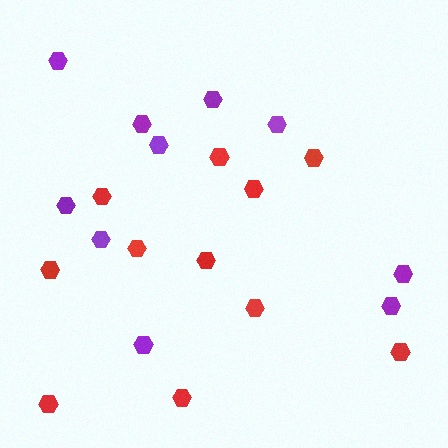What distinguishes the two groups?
There are 2 groups: one group of purple hexagons (10) and one group of red hexagons (11).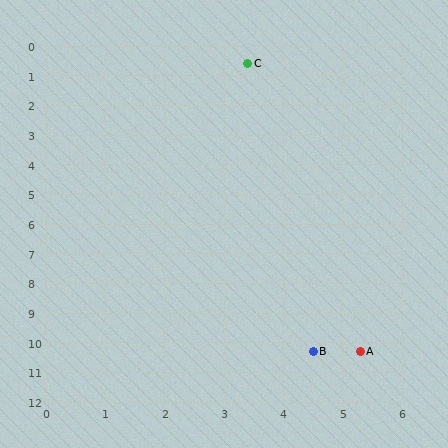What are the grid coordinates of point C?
Point C is at approximately (3.4, 0.6).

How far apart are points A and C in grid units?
Points A and C are about 9.9 grid units apart.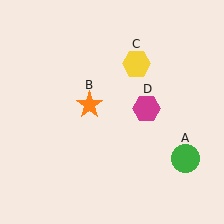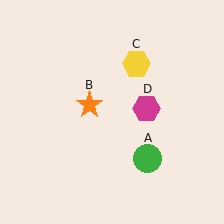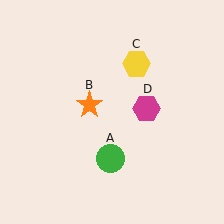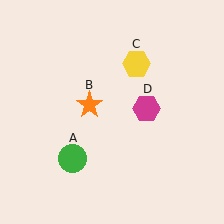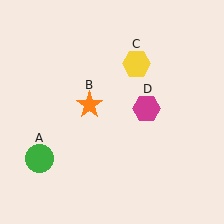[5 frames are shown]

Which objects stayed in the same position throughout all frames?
Orange star (object B) and yellow hexagon (object C) and magenta hexagon (object D) remained stationary.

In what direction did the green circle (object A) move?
The green circle (object A) moved left.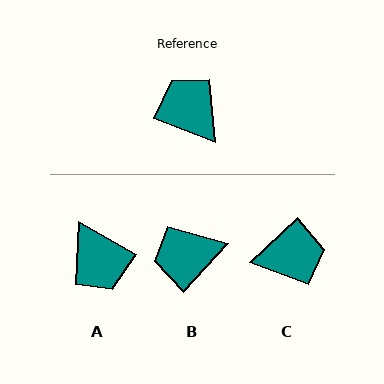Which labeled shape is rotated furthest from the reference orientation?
A, about 171 degrees away.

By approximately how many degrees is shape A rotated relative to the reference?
Approximately 171 degrees counter-clockwise.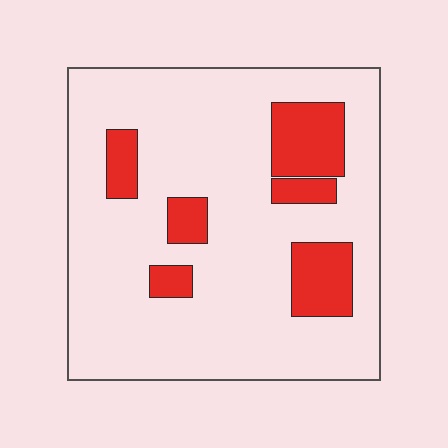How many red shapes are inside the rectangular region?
6.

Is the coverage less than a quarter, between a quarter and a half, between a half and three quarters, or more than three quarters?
Less than a quarter.